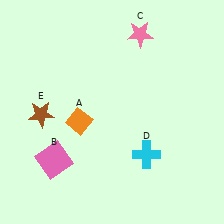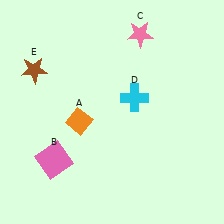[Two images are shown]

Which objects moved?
The objects that moved are: the cyan cross (D), the brown star (E).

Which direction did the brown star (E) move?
The brown star (E) moved up.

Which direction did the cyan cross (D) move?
The cyan cross (D) moved up.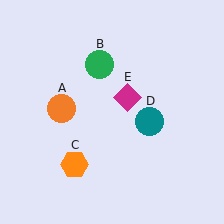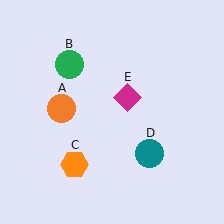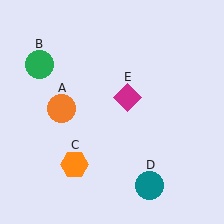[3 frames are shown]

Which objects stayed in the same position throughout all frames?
Orange circle (object A) and orange hexagon (object C) and magenta diamond (object E) remained stationary.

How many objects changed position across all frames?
2 objects changed position: green circle (object B), teal circle (object D).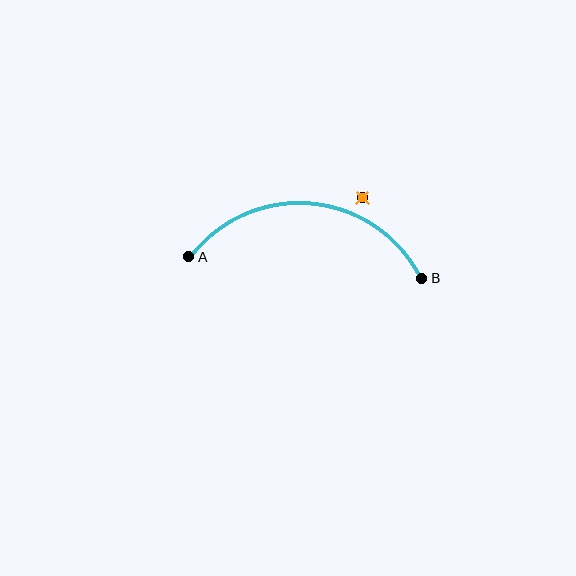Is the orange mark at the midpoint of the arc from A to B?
No — the orange mark does not lie on the arc at all. It sits slightly outside the curve.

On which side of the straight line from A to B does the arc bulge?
The arc bulges above the straight line connecting A and B.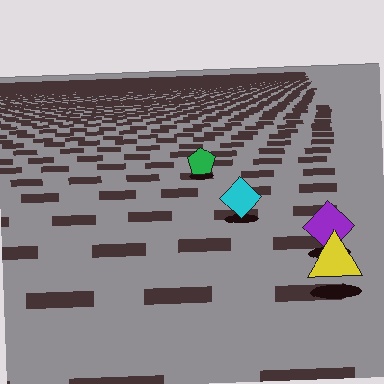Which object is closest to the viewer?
The yellow triangle is closest. The texture marks near it are larger and more spread out.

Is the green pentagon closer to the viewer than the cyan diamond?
No. The cyan diamond is closer — you can tell from the texture gradient: the ground texture is coarser near it.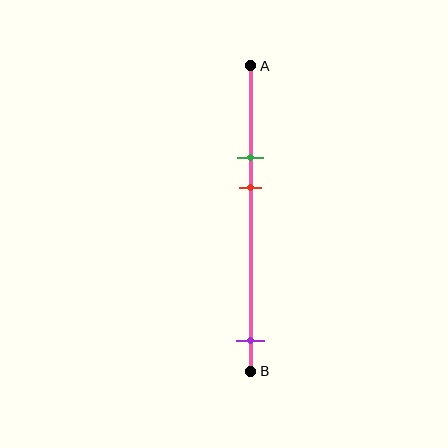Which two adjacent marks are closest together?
The green and red marks are the closest adjacent pair.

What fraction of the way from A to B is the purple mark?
The purple mark is approximately 90% (0.9) of the way from A to B.